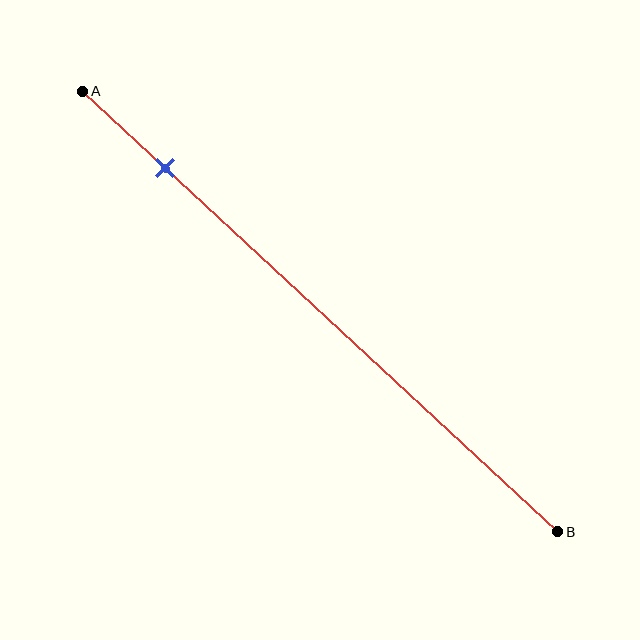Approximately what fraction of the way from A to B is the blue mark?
The blue mark is approximately 15% of the way from A to B.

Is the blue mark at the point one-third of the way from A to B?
No, the mark is at about 15% from A, not at the 33% one-third point.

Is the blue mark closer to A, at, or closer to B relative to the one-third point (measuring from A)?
The blue mark is closer to point A than the one-third point of segment AB.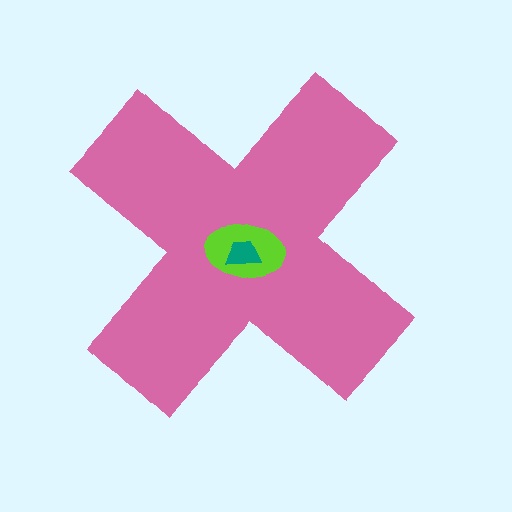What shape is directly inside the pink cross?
The lime ellipse.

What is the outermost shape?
The pink cross.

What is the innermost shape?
The teal trapezoid.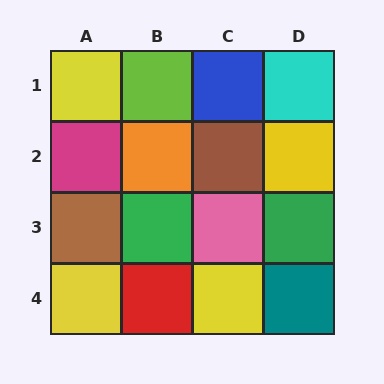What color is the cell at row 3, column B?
Green.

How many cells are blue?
1 cell is blue.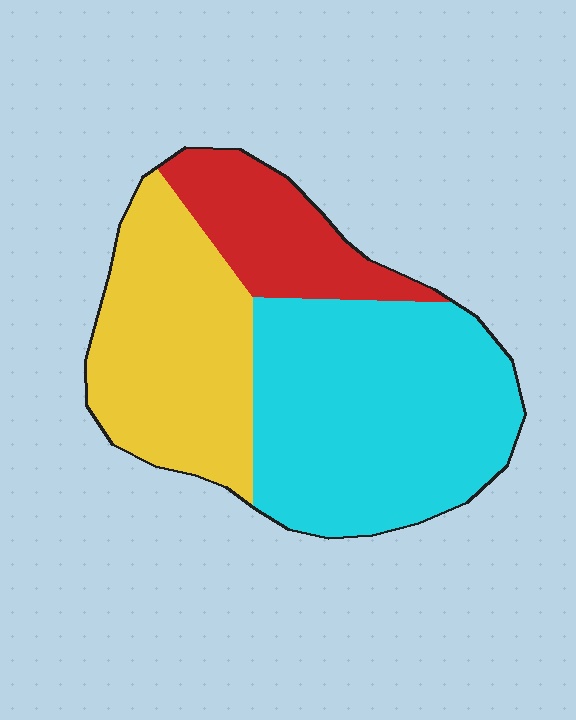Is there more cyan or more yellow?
Cyan.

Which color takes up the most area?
Cyan, at roughly 50%.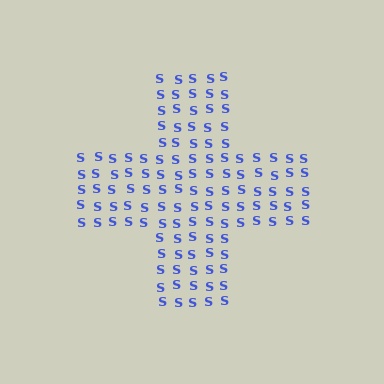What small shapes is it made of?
It is made of small letter S's.